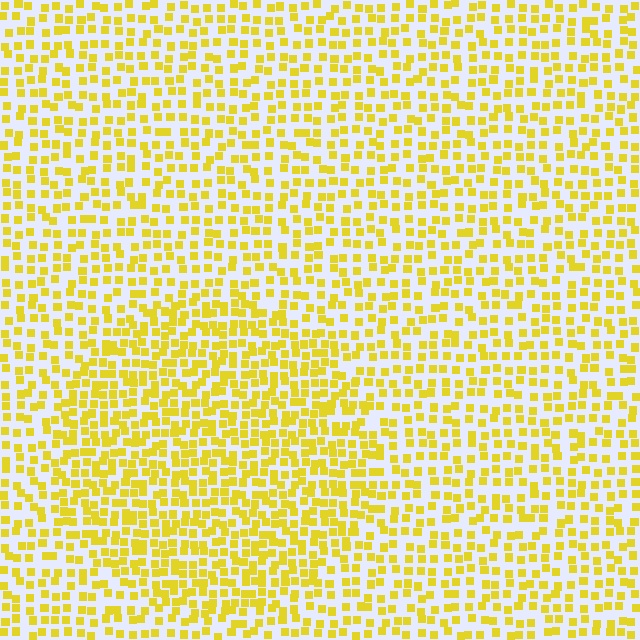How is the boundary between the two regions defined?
The boundary is defined by a change in element density (approximately 1.6x ratio). All elements are the same color, size, and shape.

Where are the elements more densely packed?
The elements are more densely packed inside the circle boundary.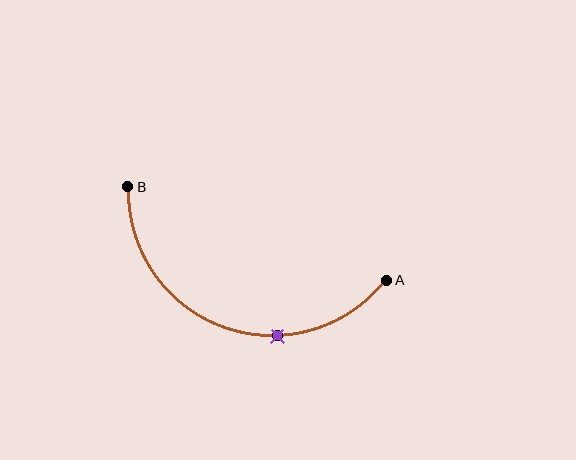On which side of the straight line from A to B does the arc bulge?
The arc bulges below the straight line connecting A and B.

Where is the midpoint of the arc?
The arc midpoint is the point on the curve farthest from the straight line joining A and B. It sits below that line.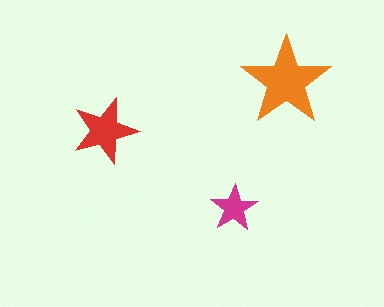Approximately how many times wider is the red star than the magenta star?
About 1.5 times wider.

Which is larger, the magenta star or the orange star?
The orange one.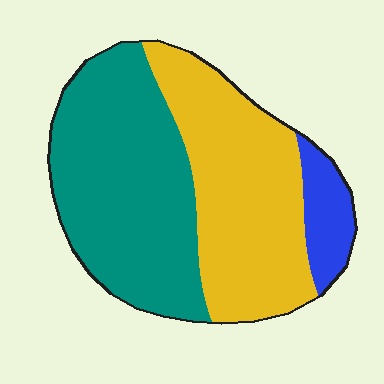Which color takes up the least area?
Blue, at roughly 10%.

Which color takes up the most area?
Teal, at roughly 50%.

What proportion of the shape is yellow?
Yellow takes up about two fifths (2/5) of the shape.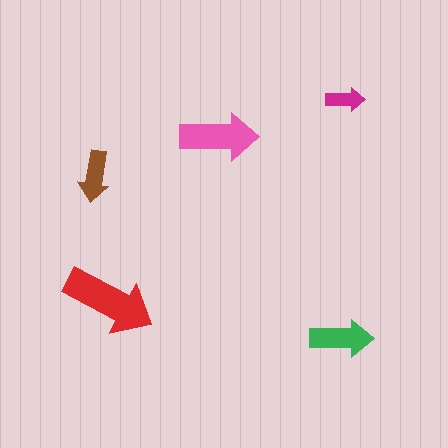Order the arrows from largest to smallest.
the red one, the pink one, the green one, the brown one, the magenta one.